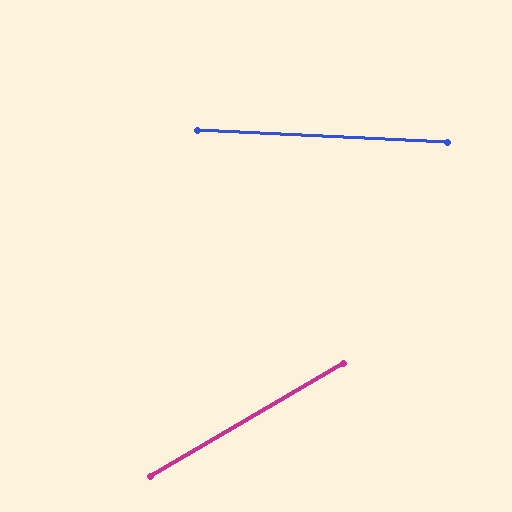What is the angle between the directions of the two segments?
Approximately 33 degrees.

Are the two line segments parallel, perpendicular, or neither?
Neither parallel nor perpendicular — they differ by about 33°.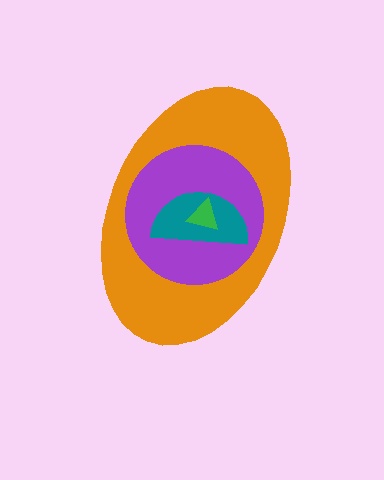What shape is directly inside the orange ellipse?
The purple circle.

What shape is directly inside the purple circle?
The teal semicircle.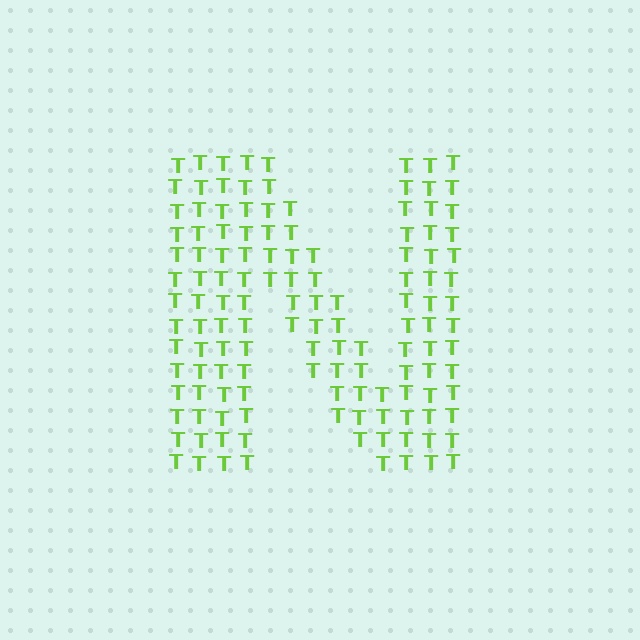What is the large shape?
The large shape is the letter N.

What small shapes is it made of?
It is made of small letter T's.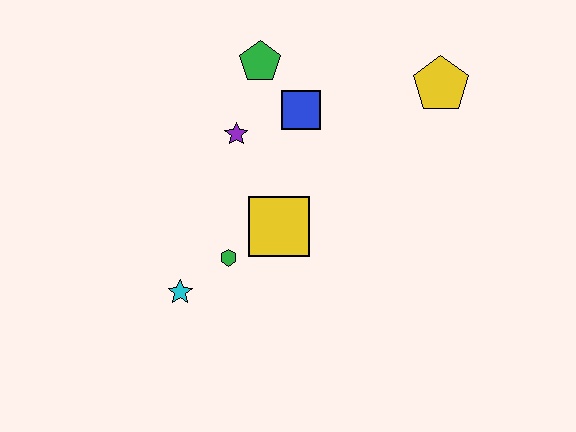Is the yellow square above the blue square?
No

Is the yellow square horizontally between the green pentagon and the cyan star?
No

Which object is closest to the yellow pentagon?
The blue square is closest to the yellow pentagon.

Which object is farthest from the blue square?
The cyan star is farthest from the blue square.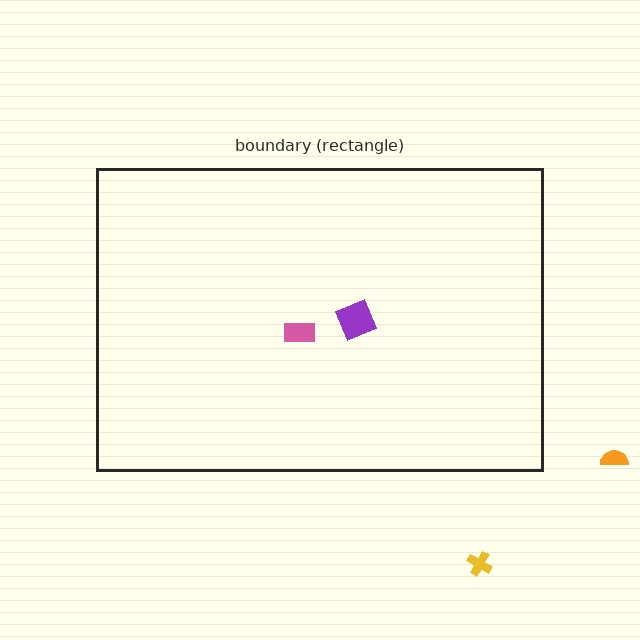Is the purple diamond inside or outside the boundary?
Inside.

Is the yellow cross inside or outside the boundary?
Outside.